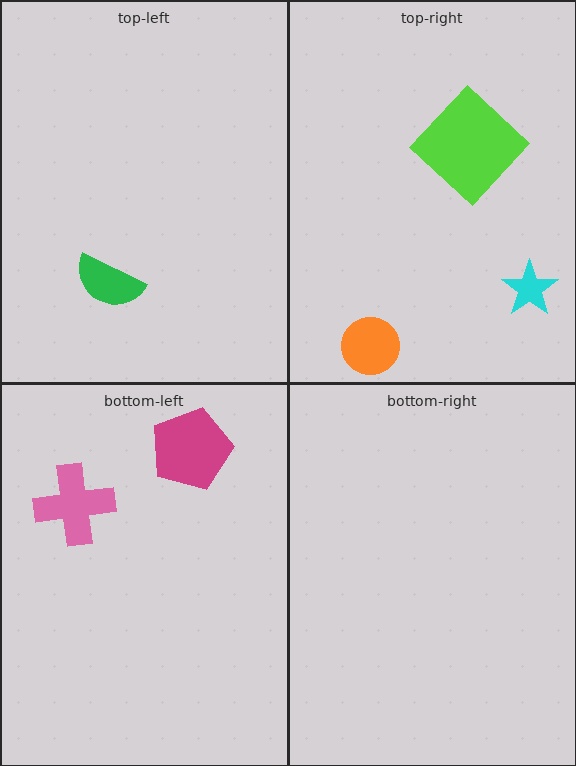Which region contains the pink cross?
The bottom-left region.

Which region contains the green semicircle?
The top-left region.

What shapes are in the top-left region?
The green semicircle.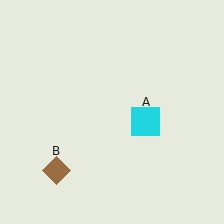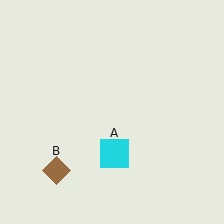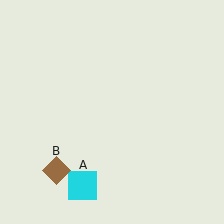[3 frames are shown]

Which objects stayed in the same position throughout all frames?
Brown diamond (object B) remained stationary.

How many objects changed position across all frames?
1 object changed position: cyan square (object A).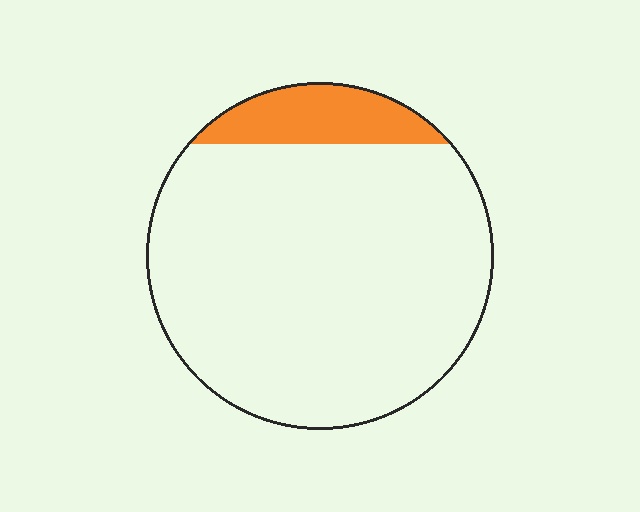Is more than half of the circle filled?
No.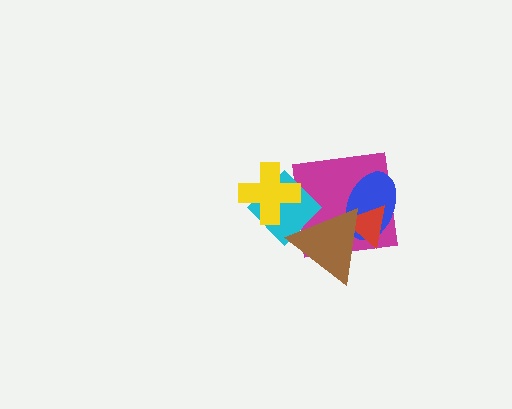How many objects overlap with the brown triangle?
4 objects overlap with the brown triangle.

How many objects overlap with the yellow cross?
1 object overlaps with the yellow cross.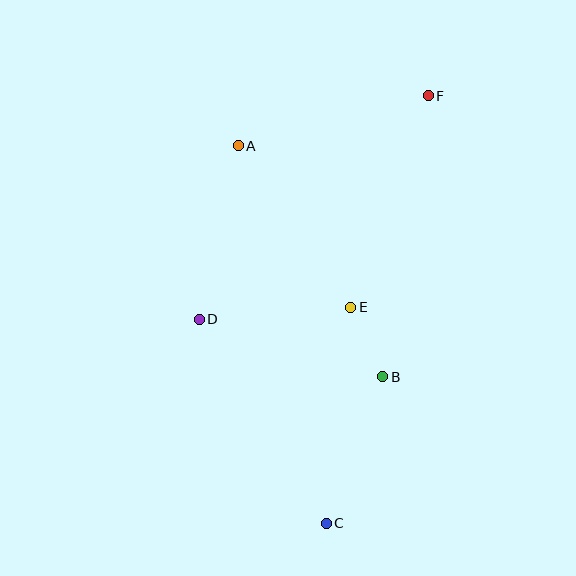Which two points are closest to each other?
Points B and E are closest to each other.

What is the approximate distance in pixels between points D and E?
The distance between D and E is approximately 152 pixels.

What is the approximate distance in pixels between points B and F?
The distance between B and F is approximately 285 pixels.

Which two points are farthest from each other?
Points C and F are farthest from each other.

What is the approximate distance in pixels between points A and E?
The distance between A and E is approximately 197 pixels.